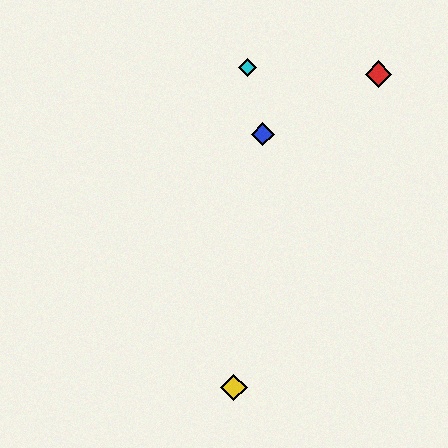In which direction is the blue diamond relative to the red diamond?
The blue diamond is to the left of the red diamond.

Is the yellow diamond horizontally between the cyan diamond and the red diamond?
No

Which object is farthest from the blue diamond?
The yellow diamond is farthest from the blue diamond.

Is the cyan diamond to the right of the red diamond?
No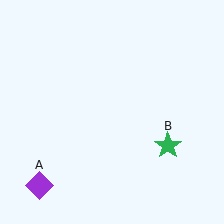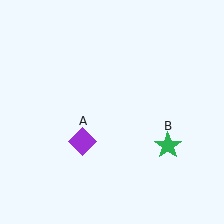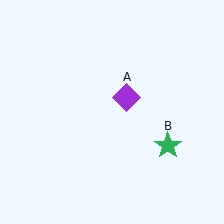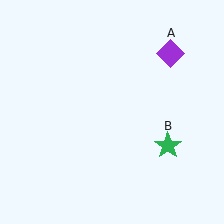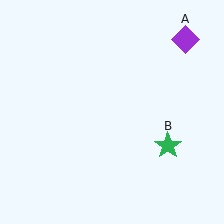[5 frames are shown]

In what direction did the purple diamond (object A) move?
The purple diamond (object A) moved up and to the right.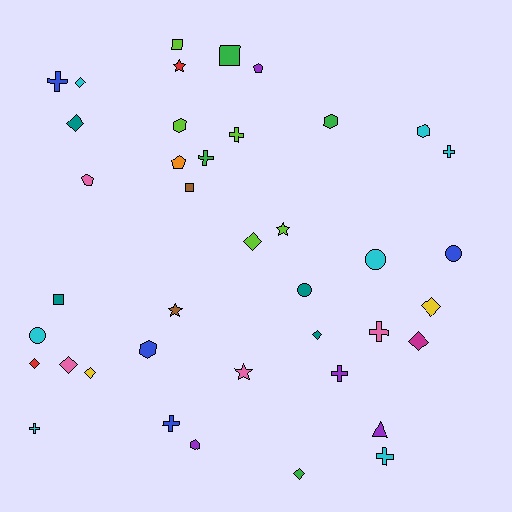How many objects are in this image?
There are 40 objects.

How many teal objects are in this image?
There are 4 teal objects.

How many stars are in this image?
There are 4 stars.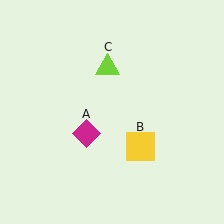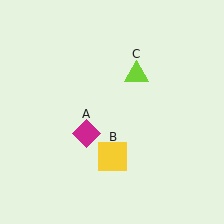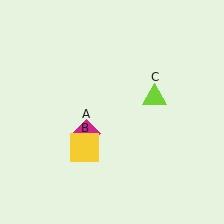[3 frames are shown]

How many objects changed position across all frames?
2 objects changed position: yellow square (object B), lime triangle (object C).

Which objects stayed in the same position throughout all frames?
Magenta diamond (object A) remained stationary.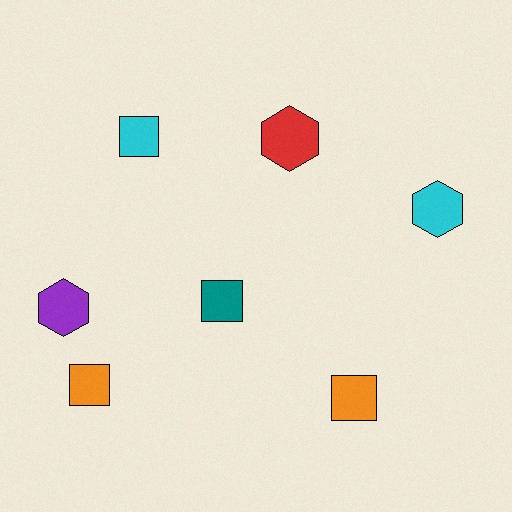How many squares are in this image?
There are 4 squares.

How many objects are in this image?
There are 7 objects.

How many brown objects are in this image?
There are no brown objects.